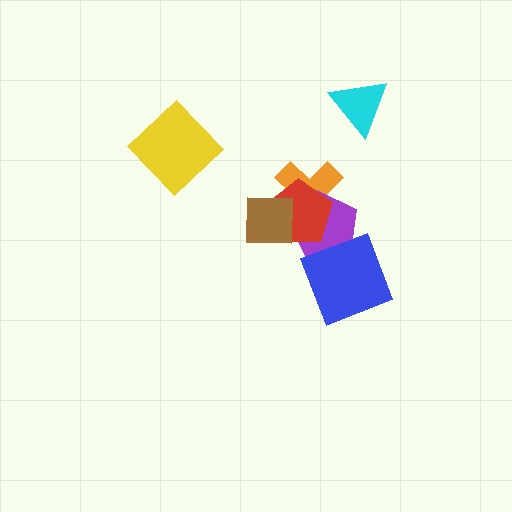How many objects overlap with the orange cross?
3 objects overlap with the orange cross.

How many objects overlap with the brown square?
3 objects overlap with the brown square.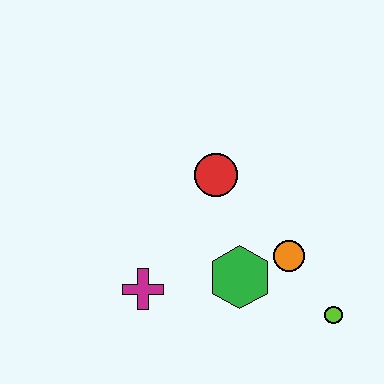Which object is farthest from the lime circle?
The magenta cross is farthest from the lime circle.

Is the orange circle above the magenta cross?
Yes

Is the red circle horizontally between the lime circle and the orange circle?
No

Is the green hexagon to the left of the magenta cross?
No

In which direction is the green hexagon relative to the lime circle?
The green hexagon is to the left of the lime circle.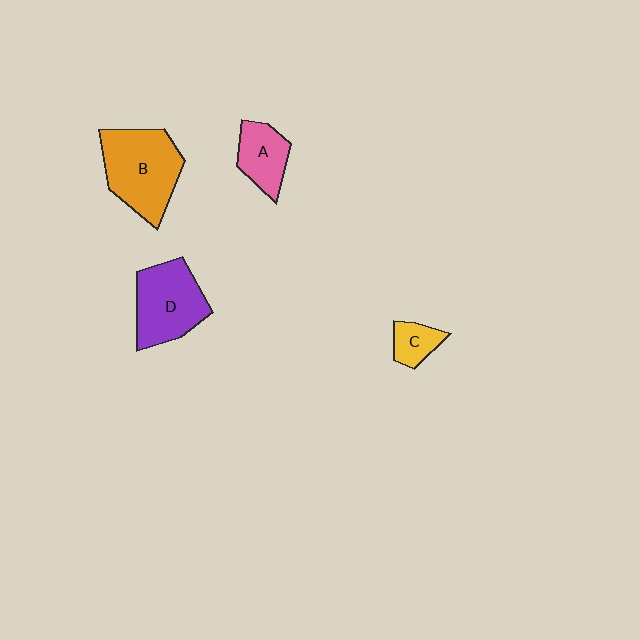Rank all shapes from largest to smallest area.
From largest to smallest: B (orange), D (purple), A (pink), C (yellow).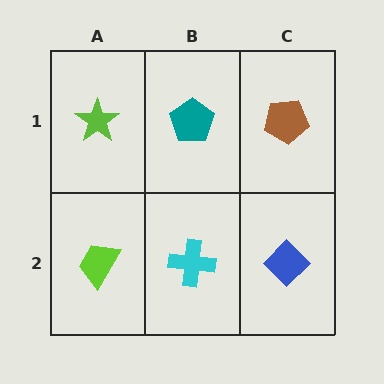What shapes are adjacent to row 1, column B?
A cyan cross (row 2, column B), a lime star (row 1, column A), a brown pentagon (row 1, column C).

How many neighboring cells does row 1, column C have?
2.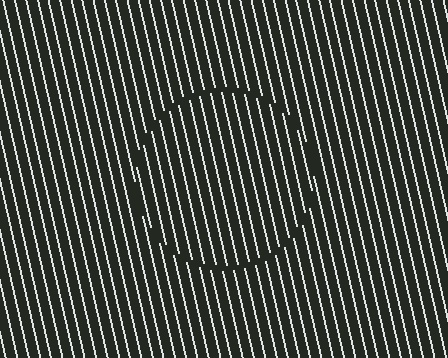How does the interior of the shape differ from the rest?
The interior of the shape contains the same grating, shifted by half a period — the contour is defined by the phase discontinuity where line-ends from the inner and outer gratings abut.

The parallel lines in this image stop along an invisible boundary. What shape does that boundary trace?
An illusory circle. The interior of the shape contains the same grating, shifted by half a period — the contour is defined by the phase discontinuity where line-ends from the inner and outer gratings abut.